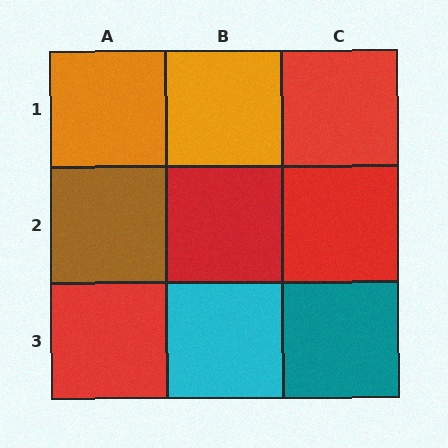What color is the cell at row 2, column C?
Red.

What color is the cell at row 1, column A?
Orange.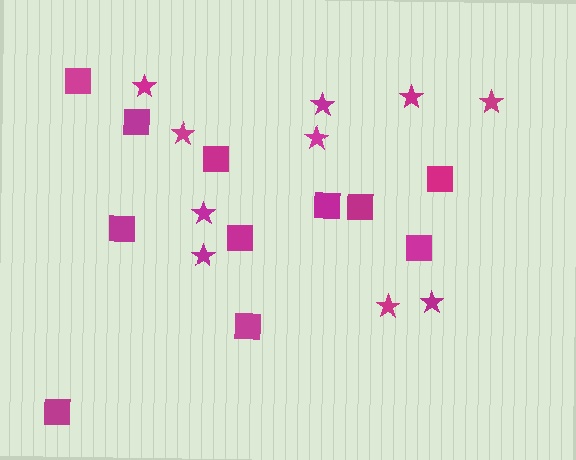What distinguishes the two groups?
There are 2 groups: one group of squares (11) and one group of stars (10).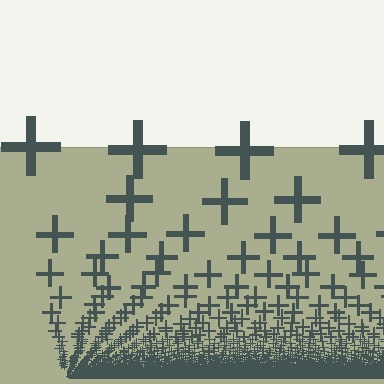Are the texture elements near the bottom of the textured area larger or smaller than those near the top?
Smaller. The gradient is inverted — elements near the bottom are smaller and denser.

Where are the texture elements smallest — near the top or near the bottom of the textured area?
Near the bottom.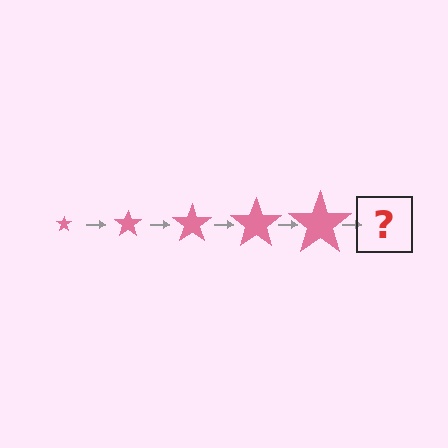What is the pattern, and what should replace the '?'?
The pattern is that the star gets progressively larger each step. The '?' should be a pink star, larger than the previous one.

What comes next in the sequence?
The next element should be a pink star, larger than the previous one.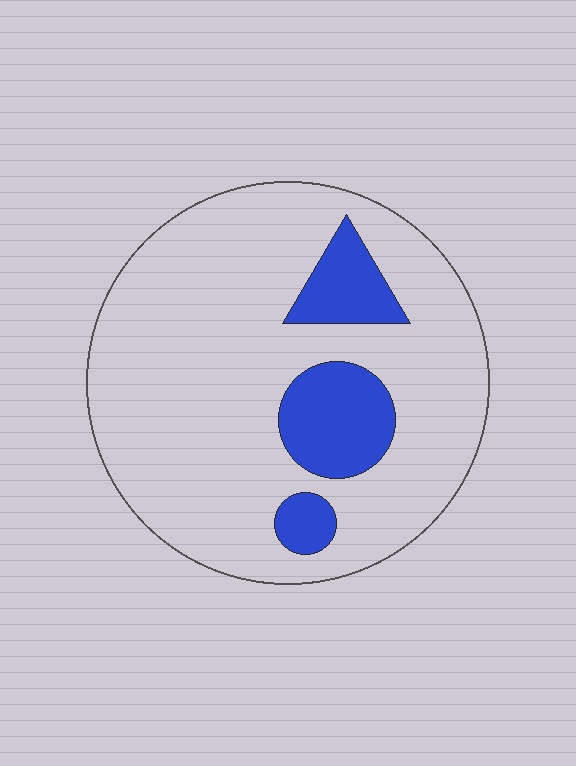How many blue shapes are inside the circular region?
3.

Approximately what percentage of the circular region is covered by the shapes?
Approximately 15%.